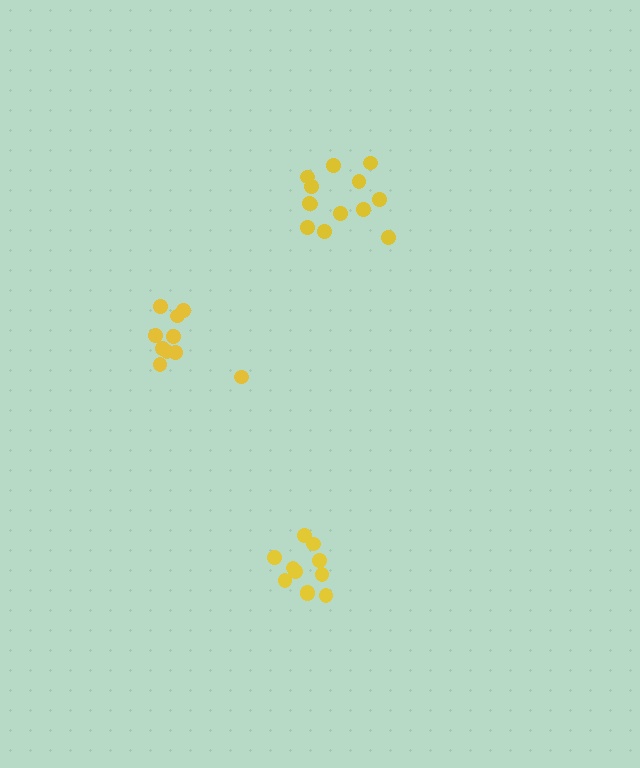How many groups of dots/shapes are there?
There are 3 groups.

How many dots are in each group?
Group 1: 13 dots, Group 2: 11 dots, Group 3: 10 dots (34 total).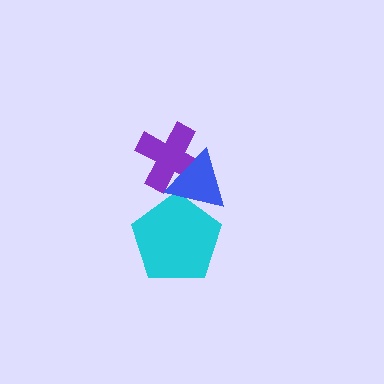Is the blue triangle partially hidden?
No, no other shape covers it.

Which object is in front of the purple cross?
The blue triangle is in front of the purple cross.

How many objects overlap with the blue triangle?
2 objects overlap with the blue triangle.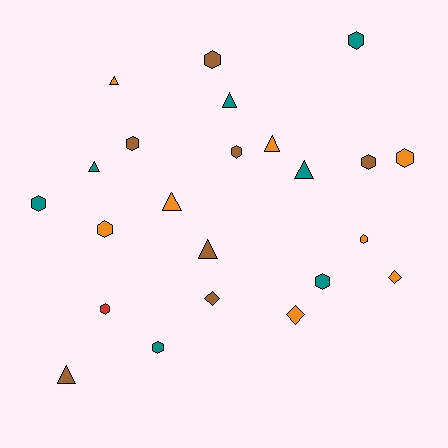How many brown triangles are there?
There are 2 brown triangles.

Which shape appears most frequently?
Hexagon, with 12 objects.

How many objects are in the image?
There are 23 objects.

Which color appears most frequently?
Orange, with 8 objects.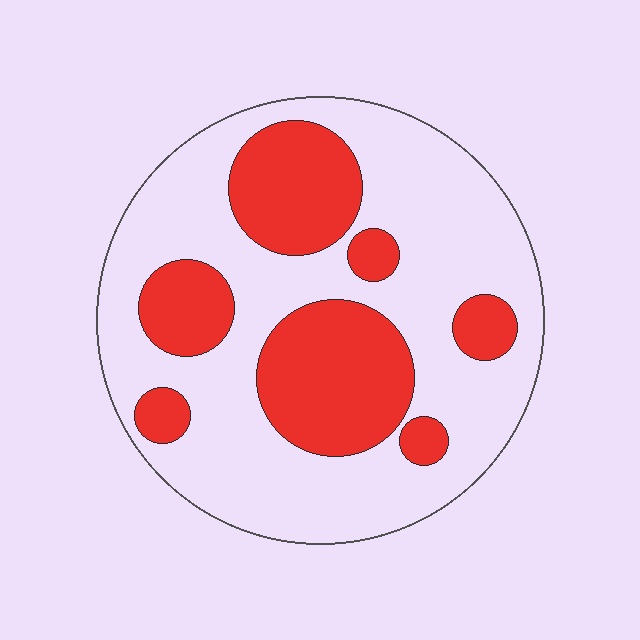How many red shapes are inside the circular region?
7.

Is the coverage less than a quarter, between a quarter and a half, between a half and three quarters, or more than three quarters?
Between a quarter and a half.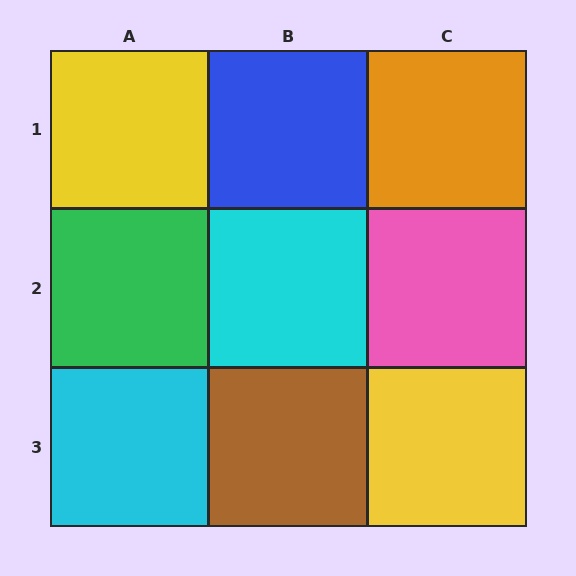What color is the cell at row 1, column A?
Yellow.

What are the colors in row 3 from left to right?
Cyan, brown, yellow.